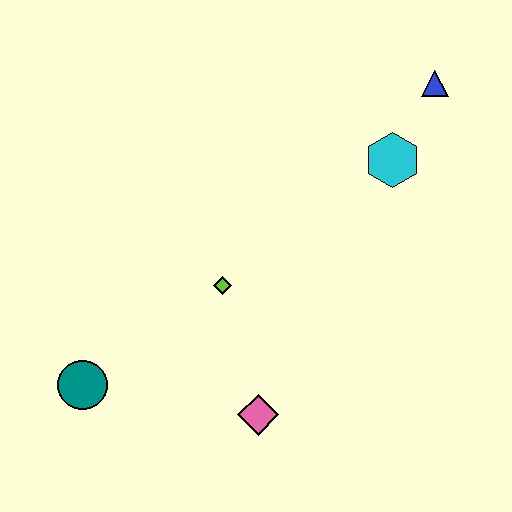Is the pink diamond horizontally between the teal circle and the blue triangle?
Yes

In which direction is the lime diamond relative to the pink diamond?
The lime diamond is above the pink diamond.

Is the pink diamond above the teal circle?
No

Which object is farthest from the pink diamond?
The blue triangle is farthest from the pink diamond.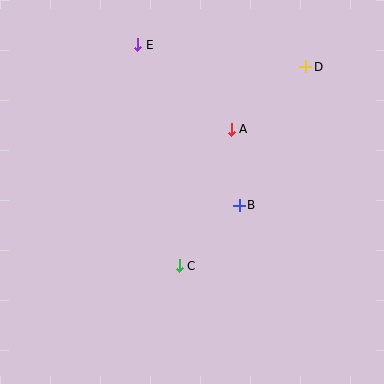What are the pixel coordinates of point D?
Point D is at (306, 67).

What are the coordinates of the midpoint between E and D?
The midpoint between E and D is at (222, 56).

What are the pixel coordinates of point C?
Point C is at (179, 266).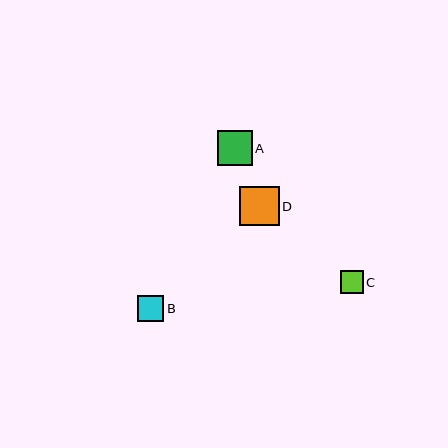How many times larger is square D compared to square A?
Square D is approximately 1.1 times the size of square A.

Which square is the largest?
Square D is the largest with a size of approximately 39 pixels.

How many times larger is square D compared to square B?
Square D is approximately 1.5 times the size of square B.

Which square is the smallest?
Square C is the smallest with a size of approximately 23 pixels.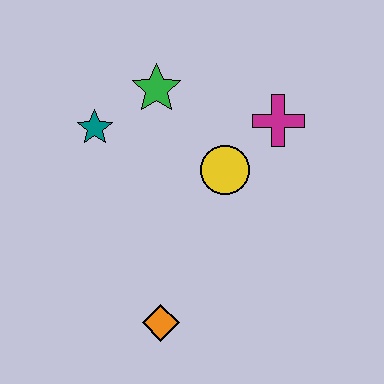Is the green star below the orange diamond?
No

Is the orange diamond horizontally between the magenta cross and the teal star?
Yes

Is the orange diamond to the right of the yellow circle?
No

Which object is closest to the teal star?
The green star is closest to the teal star.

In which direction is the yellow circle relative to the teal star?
The yellow circle is to the right of the teal star.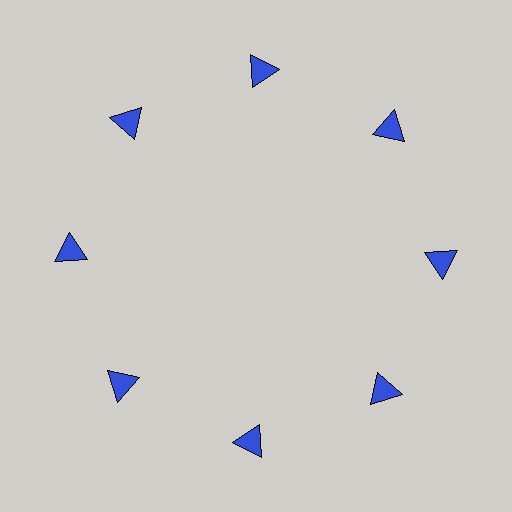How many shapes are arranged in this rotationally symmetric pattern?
There are 8 shapes, arranged in 8 groups of 1.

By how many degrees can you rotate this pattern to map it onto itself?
The pattern maps onto itself every 45 degrees of rotation.